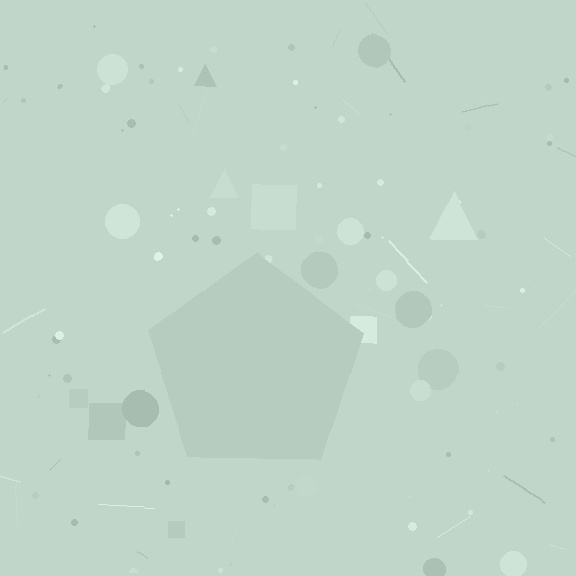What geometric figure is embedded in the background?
A pentagon is embedded in the background.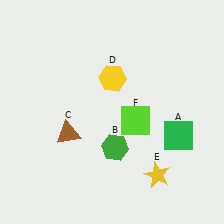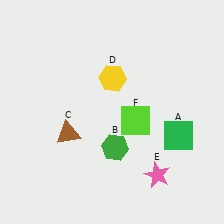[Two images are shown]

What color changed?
The star (E) changed from yellow in Image 1 to pink in Image 2.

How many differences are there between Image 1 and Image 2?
There is 1 difference between the two images.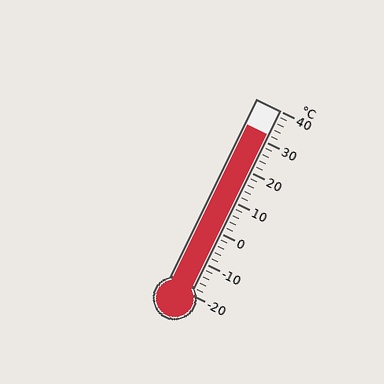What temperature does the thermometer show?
The thermometer shows approximately 32°C.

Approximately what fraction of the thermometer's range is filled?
The thermometer is filled to approximately 85% of its range.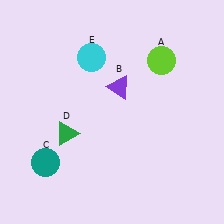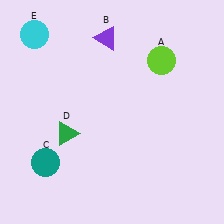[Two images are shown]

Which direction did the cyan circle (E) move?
The cyan circle (E) moved left.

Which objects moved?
The objects that moved are: the purple triangle (B), the cyan circle (E).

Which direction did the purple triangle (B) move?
The purple triangle (B) moved up.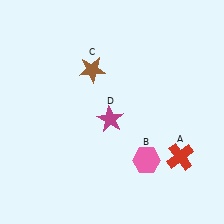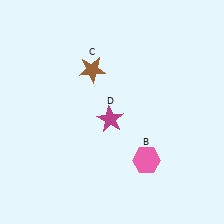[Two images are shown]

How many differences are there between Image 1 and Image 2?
There is 1 difference between the two images.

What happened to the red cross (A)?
The red cross (A) was removed in Image 2. It was in the bottom-right area of Image 1.